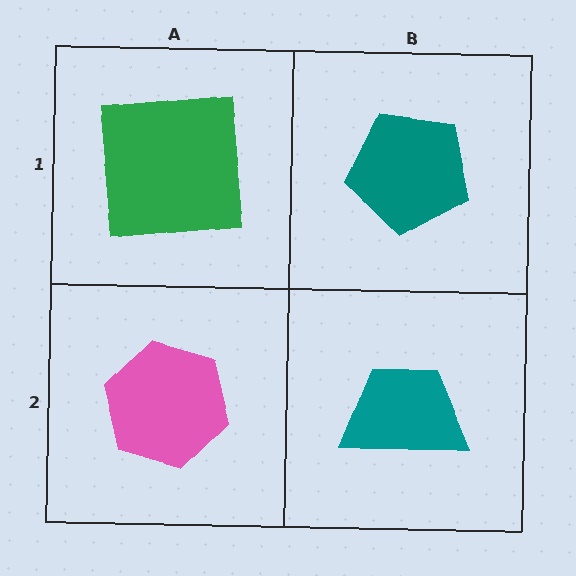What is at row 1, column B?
A teal pentagon.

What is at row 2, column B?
A teal trapezoid.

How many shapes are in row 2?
2 shapes.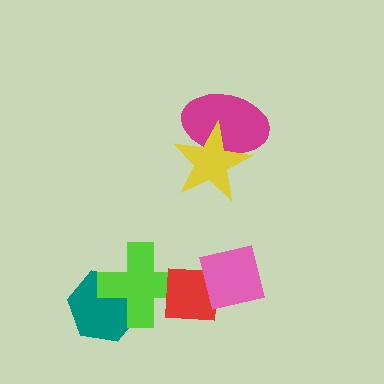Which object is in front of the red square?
The pink square is in front of the red square.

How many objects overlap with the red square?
2 objects overlap with the red square.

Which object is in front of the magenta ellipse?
The yellow star is in front of the magenta ellipse.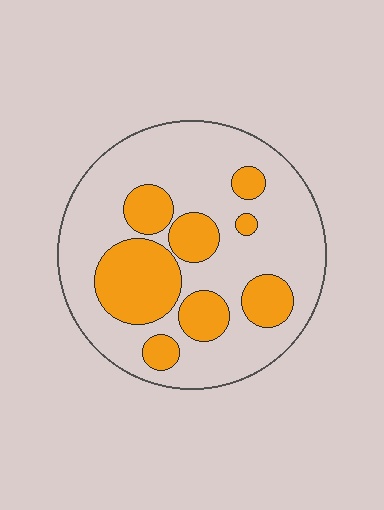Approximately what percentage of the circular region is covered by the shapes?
Approximately 30%.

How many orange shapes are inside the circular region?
8.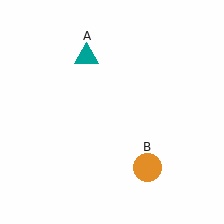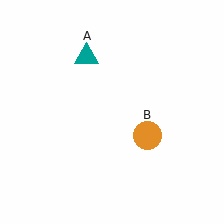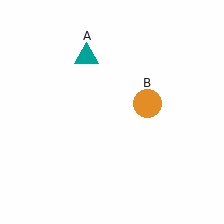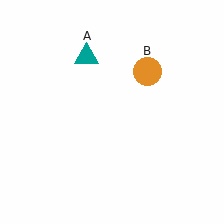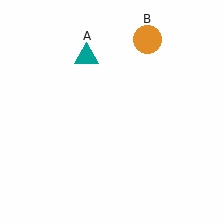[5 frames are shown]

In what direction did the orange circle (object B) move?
The orange circle (object B) moved up.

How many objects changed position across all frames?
1 object changed position: orange circle (object B).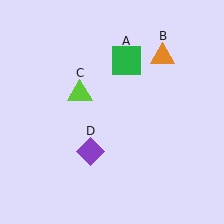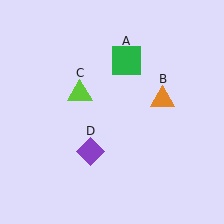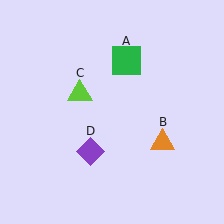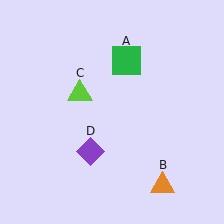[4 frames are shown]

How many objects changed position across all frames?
1 object changed position: orange triangle (object B).